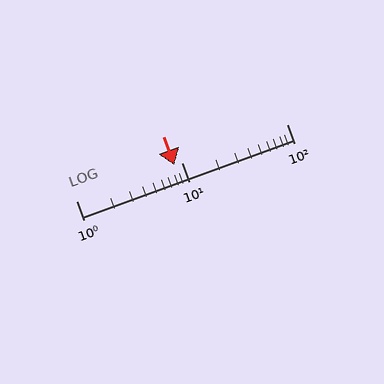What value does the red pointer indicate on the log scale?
The pointer indicates approximately 8.6.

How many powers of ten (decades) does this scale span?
The scale spans 2 decades, from 1 to 100.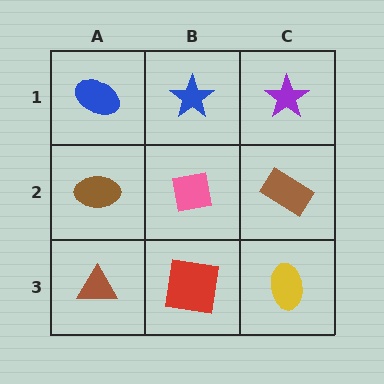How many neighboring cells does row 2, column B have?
4.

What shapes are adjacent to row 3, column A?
A brown ellipse (row 2, column A), a red square (row 3, column B).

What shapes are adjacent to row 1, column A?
A brown ellipse (row 2, column A), a blue star (row 1, column B).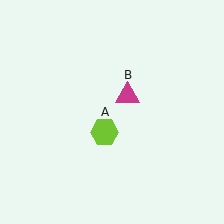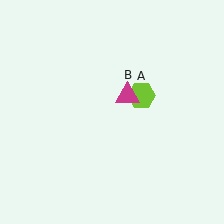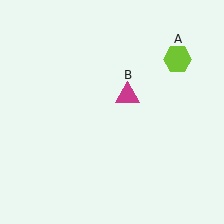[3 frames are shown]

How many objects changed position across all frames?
1 object changed position: lime hexagon (object A).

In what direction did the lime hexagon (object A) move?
The lime hexagon (object A) moved up and to the right.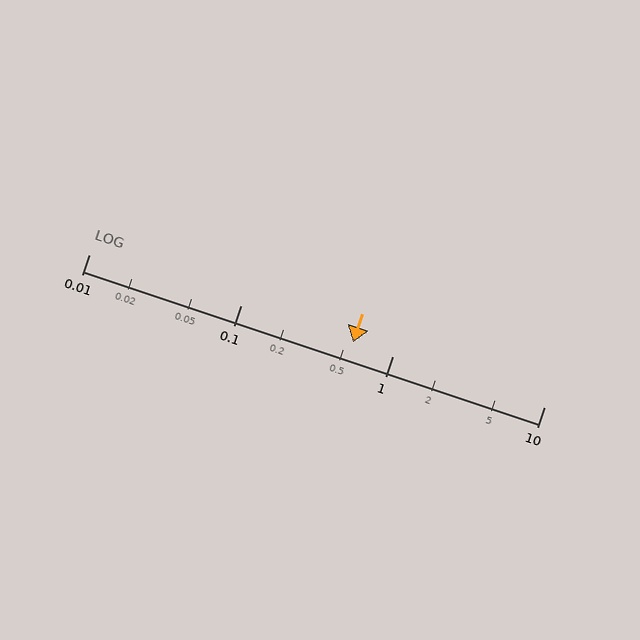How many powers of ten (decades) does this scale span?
The scale spans 3 decades, from 0.01 to 10.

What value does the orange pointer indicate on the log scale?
The pointer indicates approximately 0.55.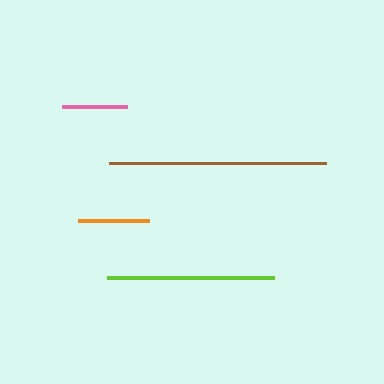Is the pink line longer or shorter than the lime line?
The lime line is longer than the pink line.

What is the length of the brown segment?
The brown segment is approximately 217 pixels long.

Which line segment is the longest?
The brown line is the longest at approximately 217 pixels.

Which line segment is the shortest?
The pink line is the shortest at approximately 65 pixels.